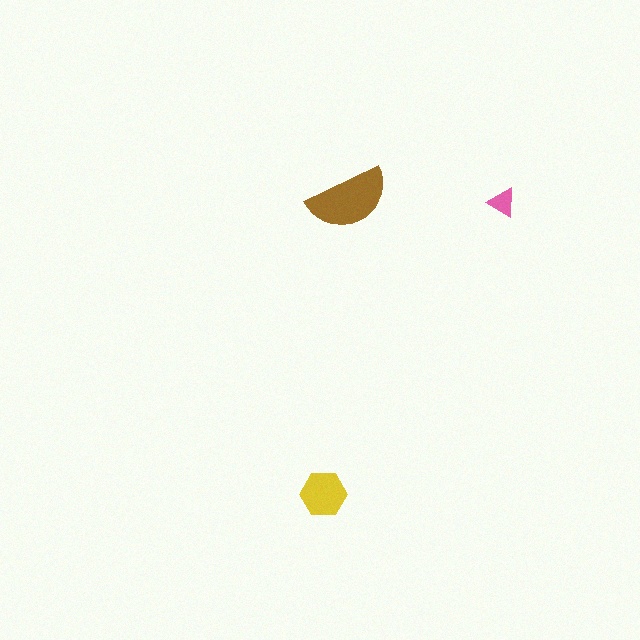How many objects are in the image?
There are 3 objects in the image.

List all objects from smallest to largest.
The pink triangle, the yellow hexagon, the brown semicircle.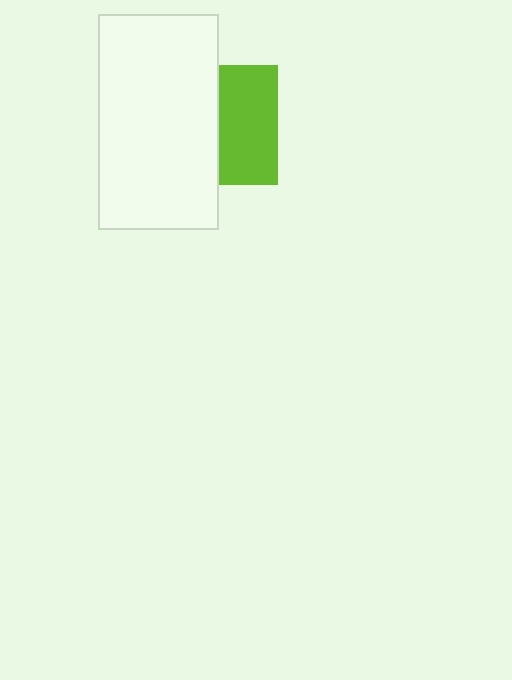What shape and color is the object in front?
The object in front is a white rectangle.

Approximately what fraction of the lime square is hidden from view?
Roughly 52% of the lime square is hidden behind the white rectangle.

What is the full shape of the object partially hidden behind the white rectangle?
The partially hidden object is a lime square.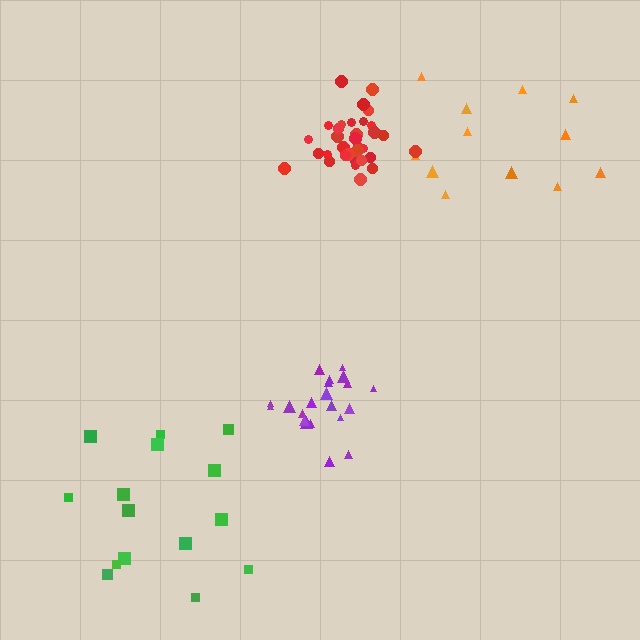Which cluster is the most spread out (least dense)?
Orange.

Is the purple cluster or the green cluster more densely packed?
Purple.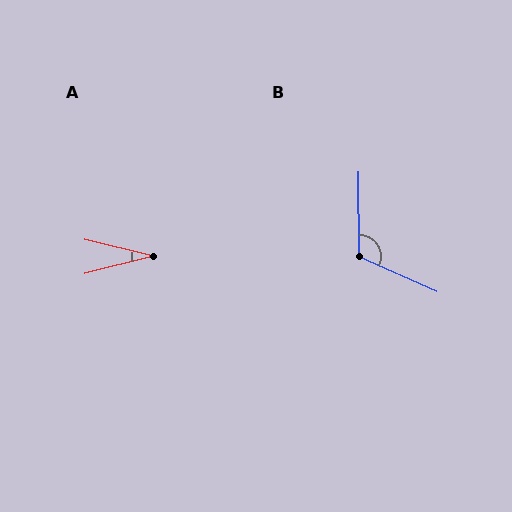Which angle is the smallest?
A, at approximately 27 degrees.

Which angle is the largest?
B, at approximately 114 degrees.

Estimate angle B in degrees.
Approximately 114 degrees.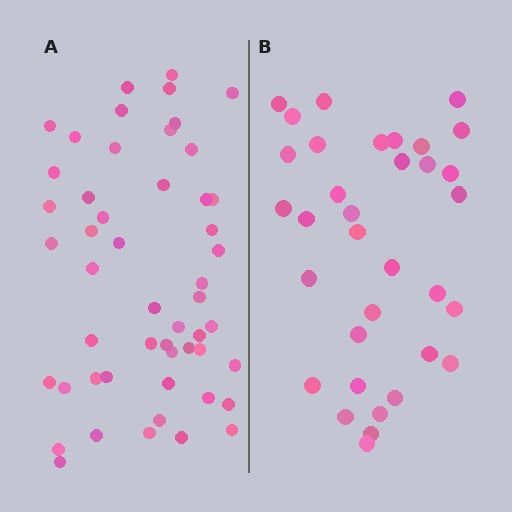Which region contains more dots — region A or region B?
Region A (the left region) has more dots.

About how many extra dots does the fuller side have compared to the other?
Region A has approximately 15 more dots than region B.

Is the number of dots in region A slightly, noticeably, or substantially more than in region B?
Region A has substantially more. The ratio is roughly 1.5 to 1.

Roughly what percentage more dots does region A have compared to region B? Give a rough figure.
About 50% more.